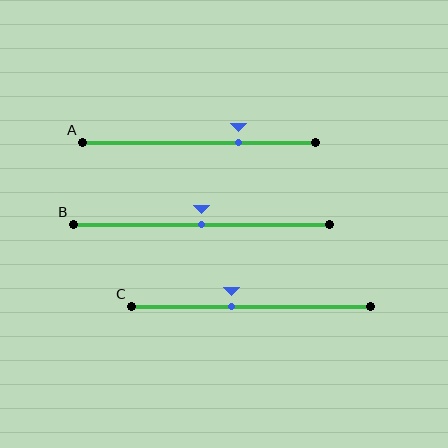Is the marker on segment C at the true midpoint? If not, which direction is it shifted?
No, the marker on segment C is shifted to the left by about 8% of the segment length.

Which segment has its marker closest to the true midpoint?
Segment B has its marker closest to the true midpoint.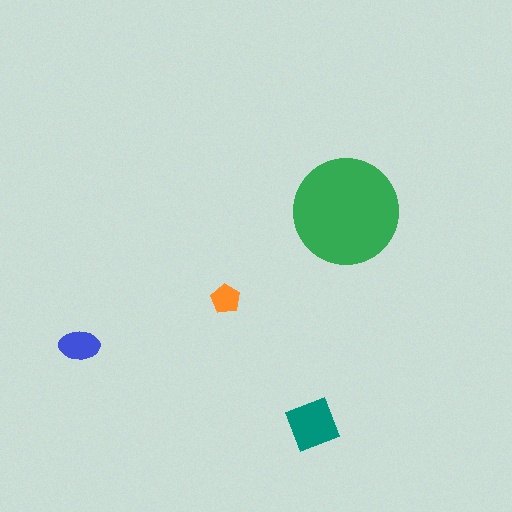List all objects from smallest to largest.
The orange pentagon, the blue ellipse, the teal diamond, the green circle.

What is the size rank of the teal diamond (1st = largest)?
2nd.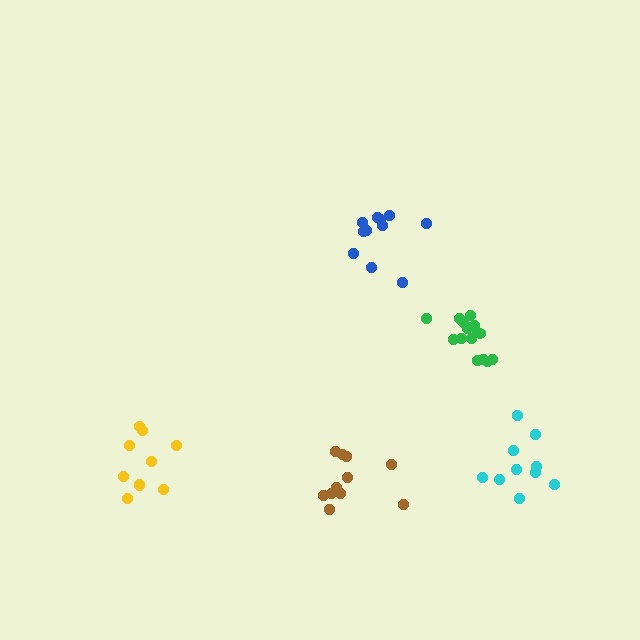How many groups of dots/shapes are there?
There are 5 groups.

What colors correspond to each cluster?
The clusters are colored: blue, brown, yellow, green, cyan.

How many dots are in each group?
Group 1: 11 dots, Group 2: 11 dots, Group 3: 10 dots, Group 4: 16 dots, Group 5: 10 dots (58 total).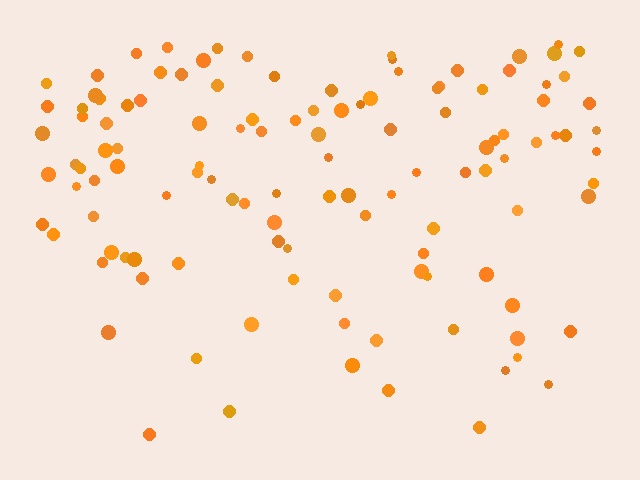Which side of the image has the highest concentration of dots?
The top.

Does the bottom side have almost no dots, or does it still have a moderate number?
Still a moderate number, just noticeably fewer than the top.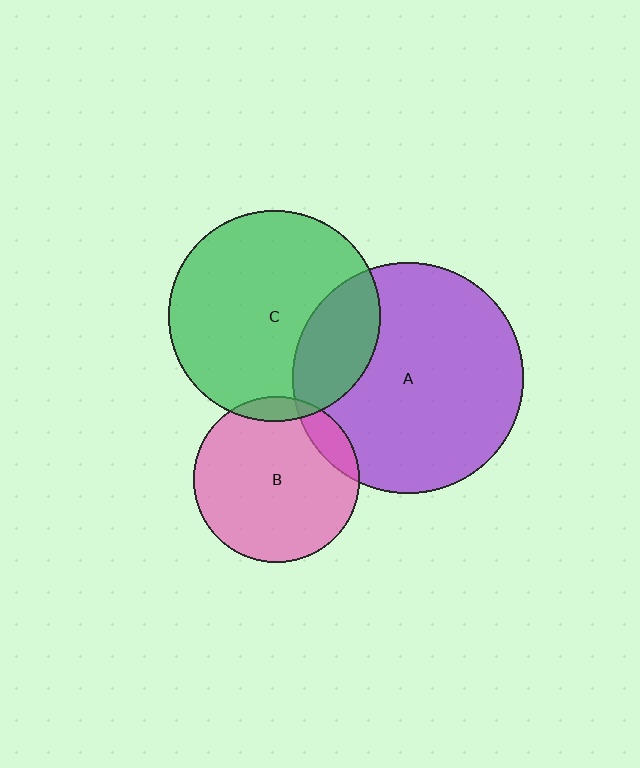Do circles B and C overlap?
Yes.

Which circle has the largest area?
Circle A (purple).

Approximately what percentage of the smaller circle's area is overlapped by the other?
Approximately 10%.